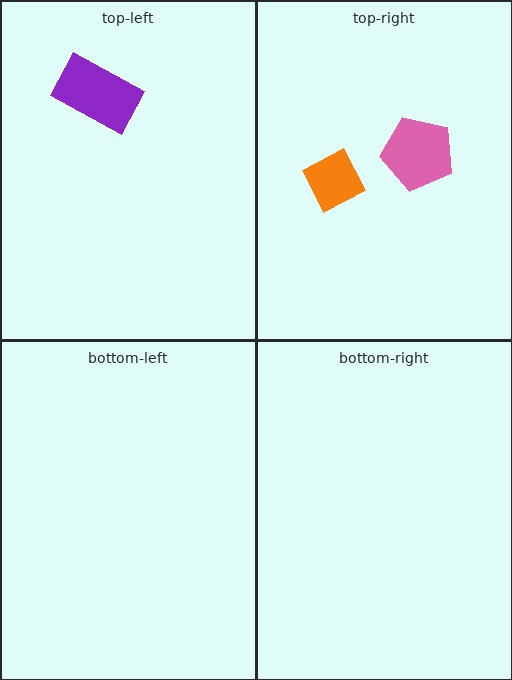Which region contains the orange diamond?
The top-right region.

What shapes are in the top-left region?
The purple rectangle.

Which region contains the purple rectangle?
The top-left region.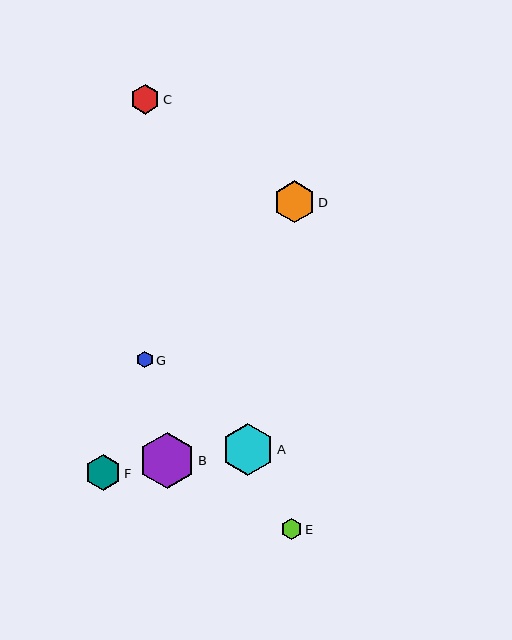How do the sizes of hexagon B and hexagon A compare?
Hexagon B and hexagon A are approximately the same size.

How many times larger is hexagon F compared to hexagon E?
Hexagon F is approximately 1.7 times the size of hexagon E.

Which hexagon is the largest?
Hexagon B is the largest with a size of approximately 56 pixels.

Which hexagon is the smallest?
Hexagon G is the smallest with a size of approximately 16 pixels.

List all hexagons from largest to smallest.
From largest to smallest: B, A, D, F, C, E, G.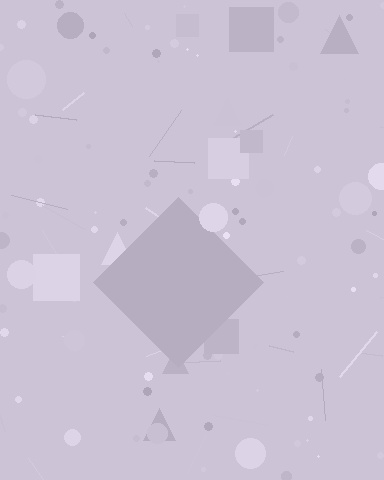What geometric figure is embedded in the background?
A diamond is embedded in the background.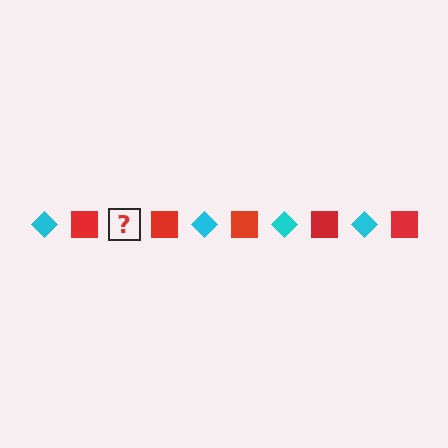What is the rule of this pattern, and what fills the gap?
The rule is that the pattern alternates between cyan diamond and red square. The gap should be filled with a cyan diamond.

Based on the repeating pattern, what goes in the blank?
The blank should be a cyan diamond.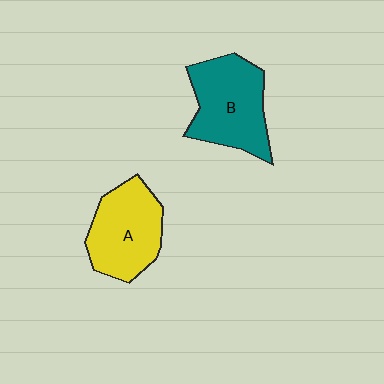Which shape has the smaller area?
Shape A (yellow).